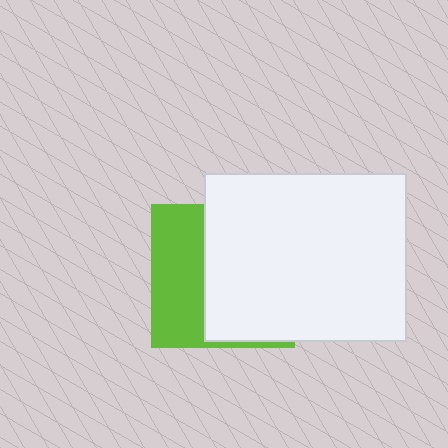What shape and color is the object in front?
The object in front is a white rectangle.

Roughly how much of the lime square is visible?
A small part of it is visible (roughly 39%).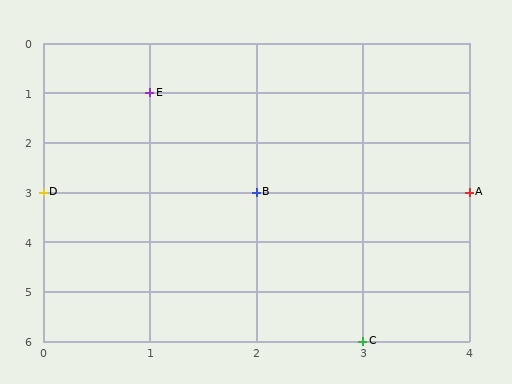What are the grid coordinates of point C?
Point C is at grid coordinates (3, 6).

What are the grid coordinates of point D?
Point D is at grid coordinates (0, 3).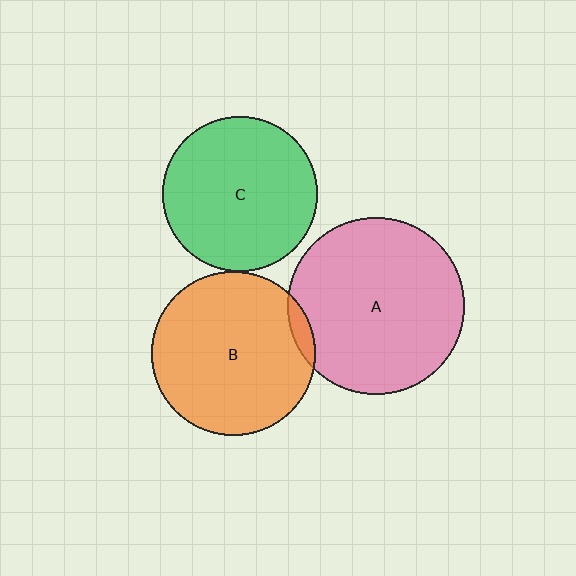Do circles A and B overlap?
Yes.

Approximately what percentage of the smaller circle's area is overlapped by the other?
Approximately 5%.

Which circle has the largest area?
Circle A (pink).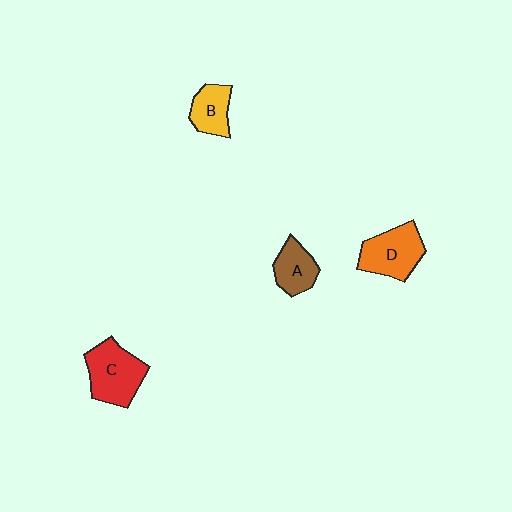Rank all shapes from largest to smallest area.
From largest to smallest: C (red), D (orange), A (brown), B (yellow).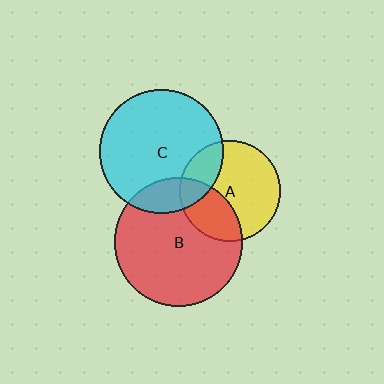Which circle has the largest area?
Circle B (red).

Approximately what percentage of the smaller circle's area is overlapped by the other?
Approximately 30%.